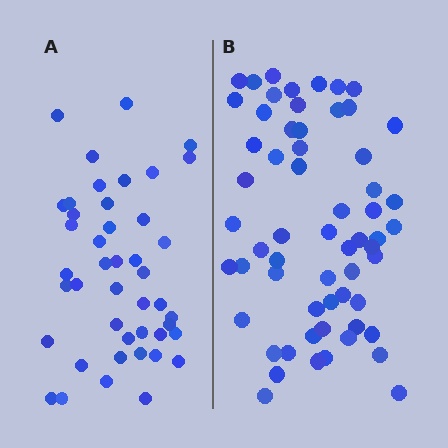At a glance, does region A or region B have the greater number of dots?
Region B (the right region) has more dots.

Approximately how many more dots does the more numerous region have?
Region B has approximately 15 more dots than region A.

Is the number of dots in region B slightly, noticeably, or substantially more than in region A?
Region B has noticeably more, but not dramatically so. The ratio is roughly 1.4 to 1.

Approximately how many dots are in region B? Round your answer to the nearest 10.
About 60 dots.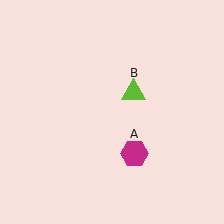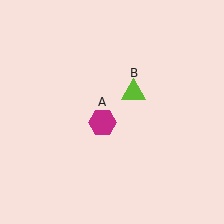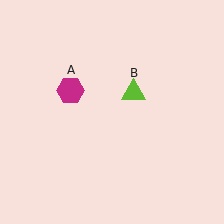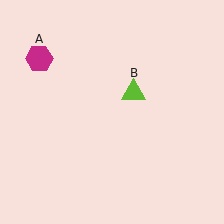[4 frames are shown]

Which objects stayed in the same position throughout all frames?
Lime triangle (object B) remained stationary.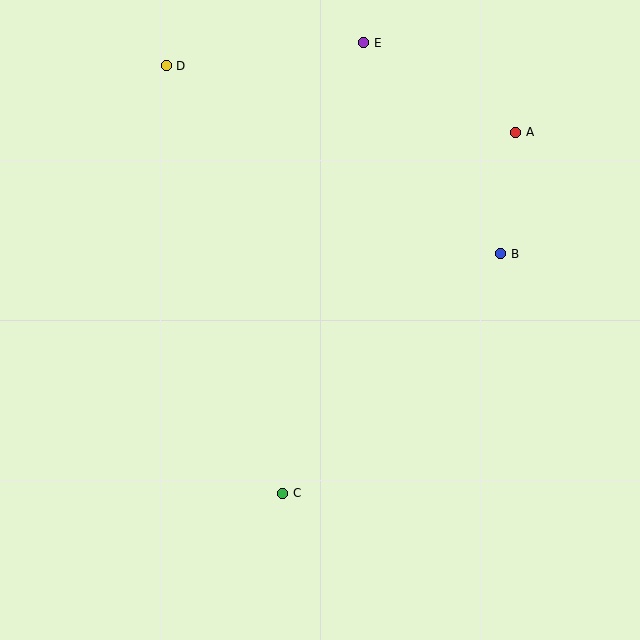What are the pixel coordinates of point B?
Point B is at (501, 254).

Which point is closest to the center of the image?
Point C at (283, 493) is closest to the center.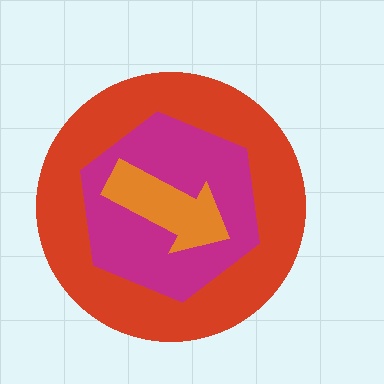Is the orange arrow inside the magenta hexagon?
Yes.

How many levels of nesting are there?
3.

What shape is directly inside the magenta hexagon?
The orange arrow.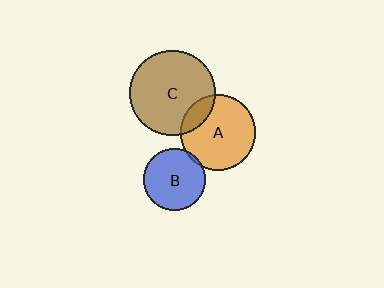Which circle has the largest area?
Circle C (brown).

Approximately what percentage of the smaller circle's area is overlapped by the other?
Approximately 5%.